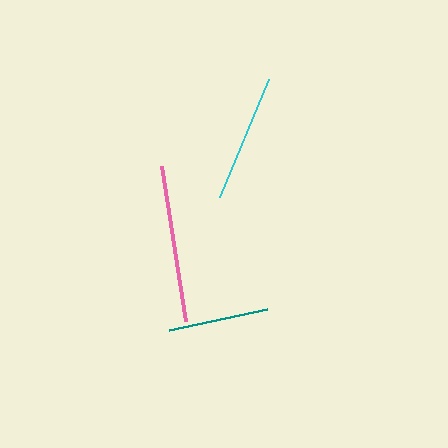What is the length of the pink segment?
The pink segment is approximately 157 pixels long.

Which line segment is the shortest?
The teal line is the shortest at approximately 100 pixels.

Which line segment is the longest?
The pink line is the longest at approximately 157 pixels.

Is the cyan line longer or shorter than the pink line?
The pink line is longer than the cyan line.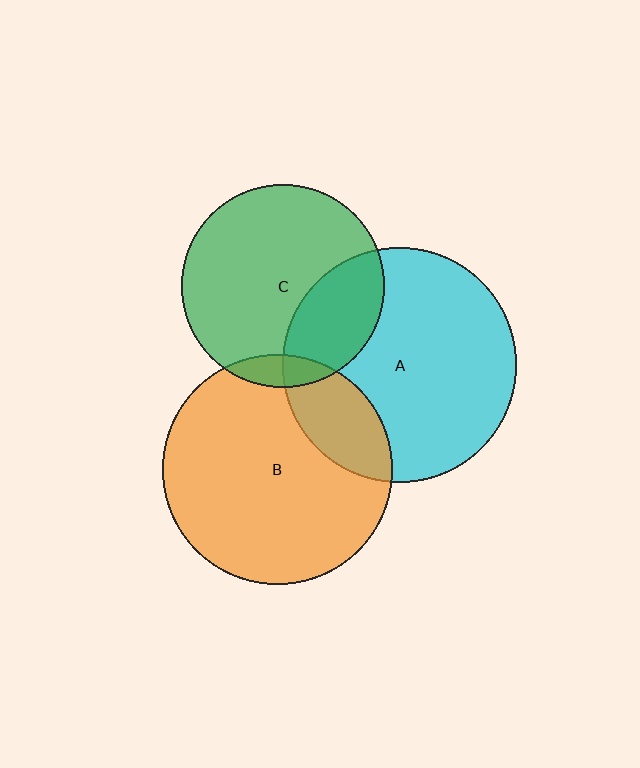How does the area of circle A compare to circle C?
Approximately 1.3 times.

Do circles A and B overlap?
Yes.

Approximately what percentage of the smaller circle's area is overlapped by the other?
Approximately 20%.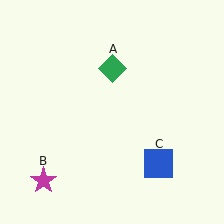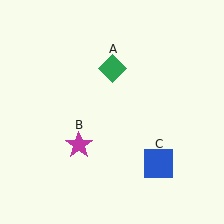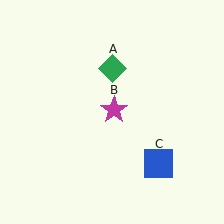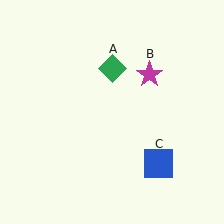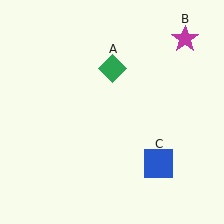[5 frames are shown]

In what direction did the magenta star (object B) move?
The magenta star (object B) moved up and to the right.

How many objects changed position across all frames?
1 object changed position: magenta star (object B).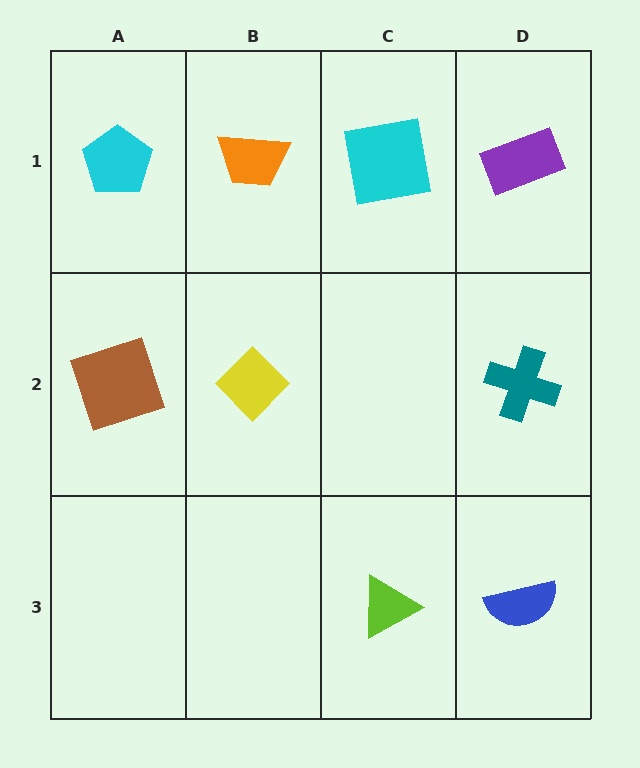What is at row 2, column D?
A teal cross.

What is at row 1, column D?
A purple rectangle.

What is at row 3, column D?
A blue semicircle.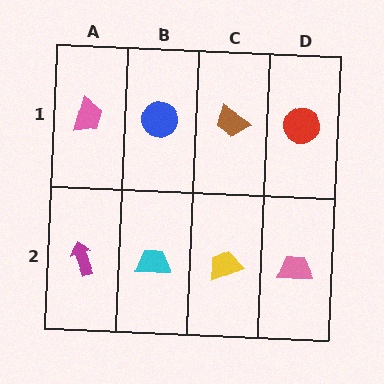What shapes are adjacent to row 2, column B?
A blue circle (row 1, column B), a magenta arrow (row 2, column A), a yellow trapezoid (row 2, column C).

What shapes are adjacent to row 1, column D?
A pink trapezoid (row 2, column D), a brown trapezoid (row 1, column C).